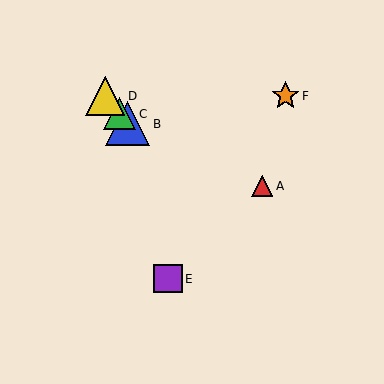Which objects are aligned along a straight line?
Objects B, C, D are aligned along a straight line.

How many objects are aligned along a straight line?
3 objects (B, C, D) are aligned along a straight line.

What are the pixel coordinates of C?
Object C is at (120, 114).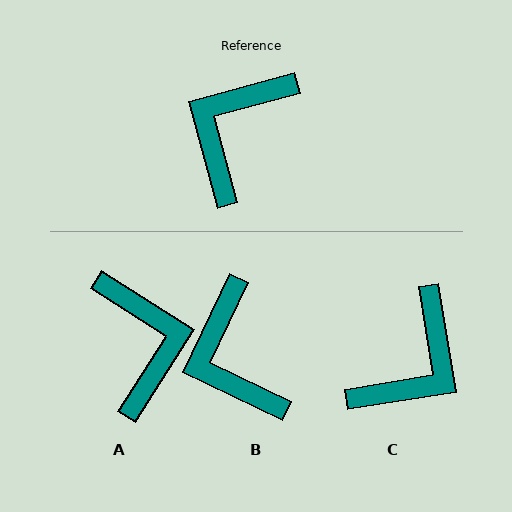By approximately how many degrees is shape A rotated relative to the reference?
Approximately 138 degrees clockwise.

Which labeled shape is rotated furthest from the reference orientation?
C, about 174 degrees away.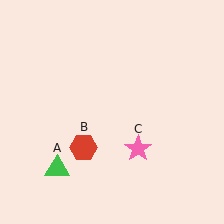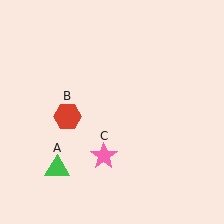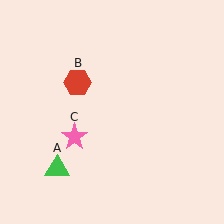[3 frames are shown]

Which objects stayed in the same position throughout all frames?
Green triangle (object A) remained stationary.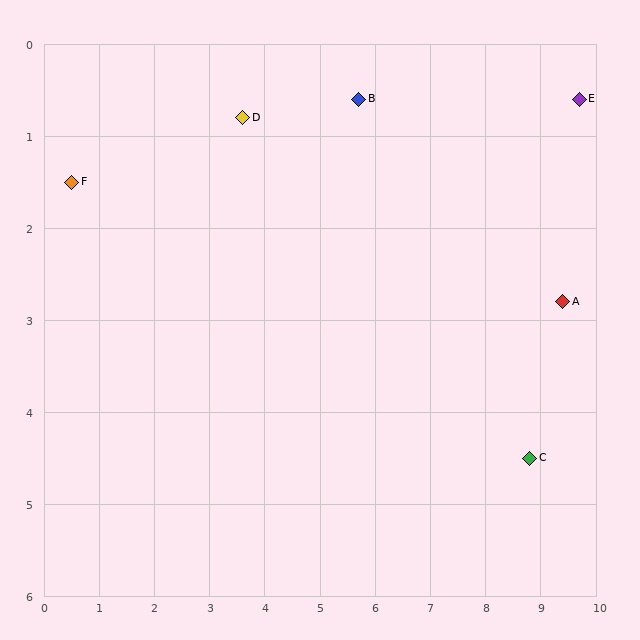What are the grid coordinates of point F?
Point F is at approximately (0.5, 1.5).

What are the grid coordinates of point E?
Point E is at approximately (9.7, 0.6).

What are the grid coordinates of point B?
Point B is at approximately (5.7, 0.6).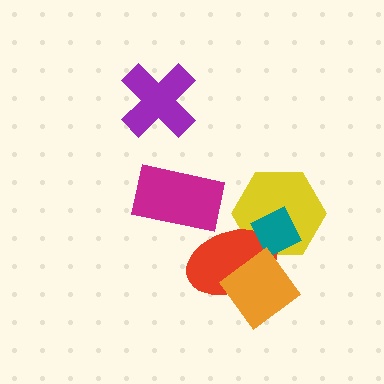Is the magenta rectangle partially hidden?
No, no other shape covers it.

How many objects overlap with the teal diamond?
2 objects overlap with the teal diamond.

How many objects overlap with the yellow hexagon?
2 objects overlap with the yellow hexagon.